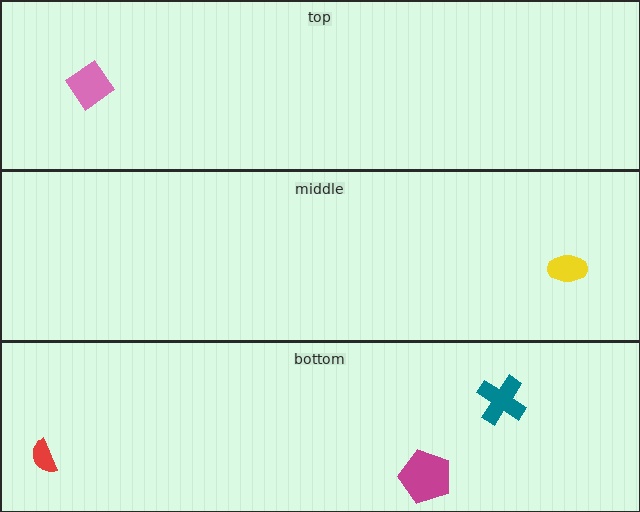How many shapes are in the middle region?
1.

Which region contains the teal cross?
The bottom region.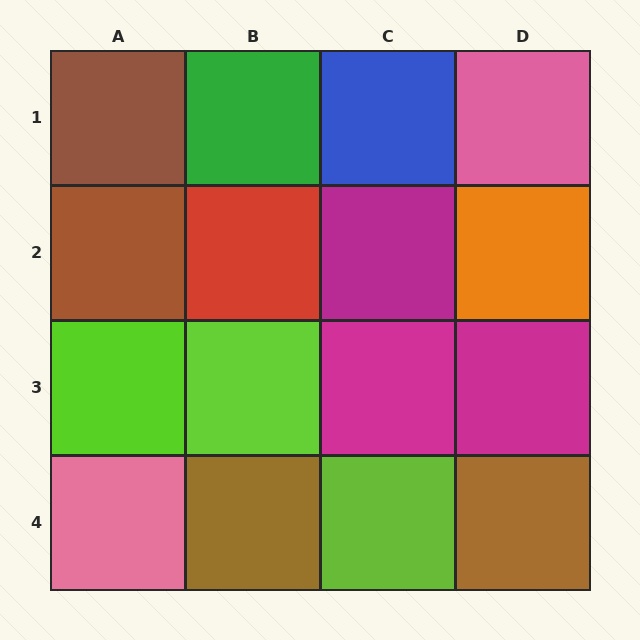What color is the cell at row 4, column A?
Pink.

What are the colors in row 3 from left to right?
Lime, lime, magenta, magenta.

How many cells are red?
1 cell is red.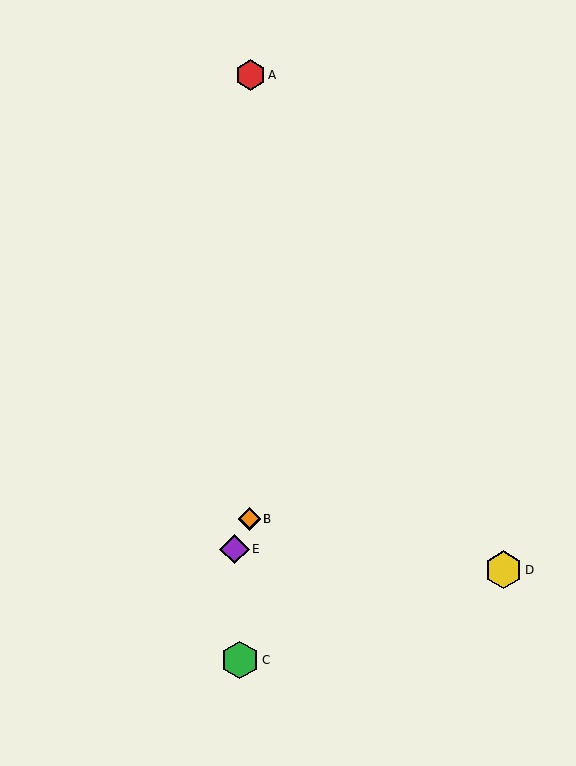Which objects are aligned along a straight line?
Objects B, E, F are aligned along a straight line.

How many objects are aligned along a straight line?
3 objects (B, E, F) are aligned along a straight line.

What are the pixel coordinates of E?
Object E is at (235, 549).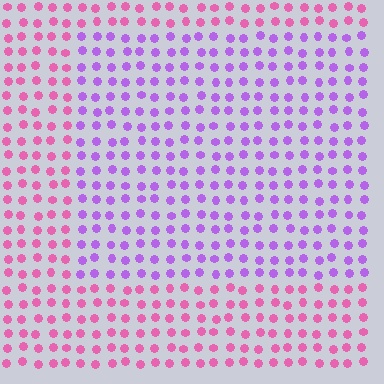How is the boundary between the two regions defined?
The boundary is defined purely by a slight shift in hue (about 48 degrees). Spacing, size, and orientation are identical on both sides.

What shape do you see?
I see a rectangle.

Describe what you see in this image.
The image is filled with small pink elements in a uniform arrangement. A rectangle-shaped region is visible where the elements are tinted to a slightly different hue, forming a subtle color boundary.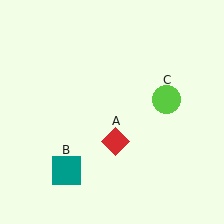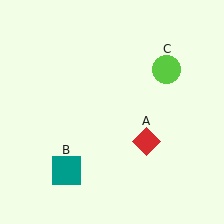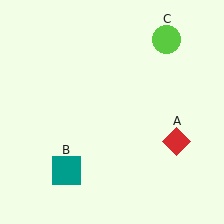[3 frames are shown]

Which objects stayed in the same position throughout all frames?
Teal square (object B) remained stationary.